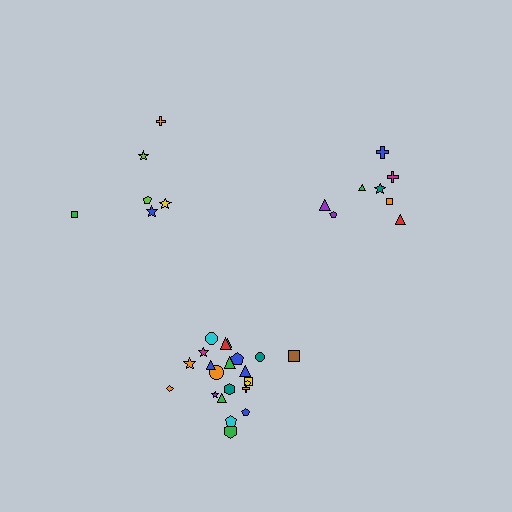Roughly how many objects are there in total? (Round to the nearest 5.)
Roughly 35 objects in total.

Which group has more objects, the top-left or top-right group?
The top-right group.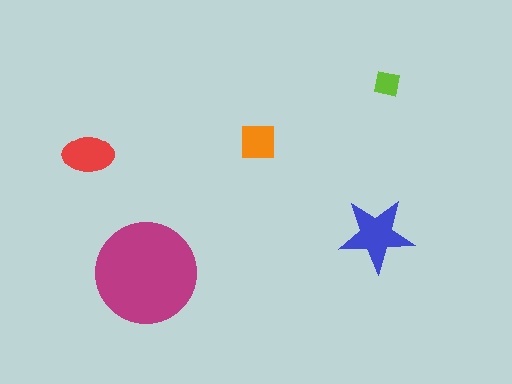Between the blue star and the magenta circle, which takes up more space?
The magenta circle.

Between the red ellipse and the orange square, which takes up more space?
The red ellipse.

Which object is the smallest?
The lime square.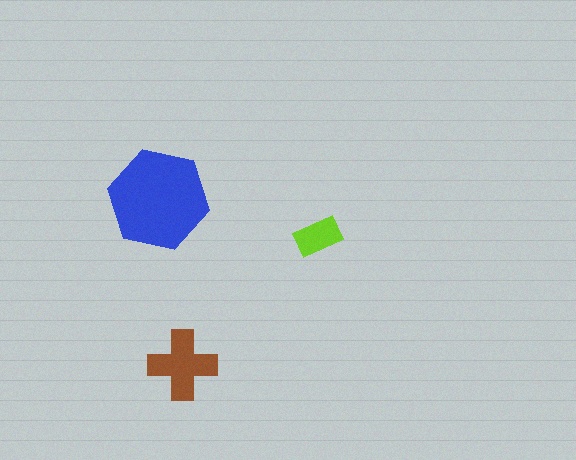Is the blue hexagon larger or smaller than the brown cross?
Larger.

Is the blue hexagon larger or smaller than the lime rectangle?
Larger.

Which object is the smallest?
The lime rectangle.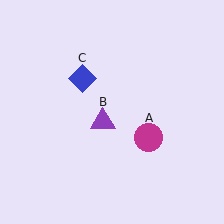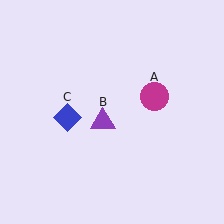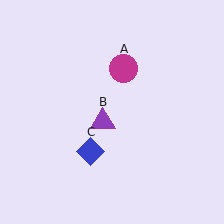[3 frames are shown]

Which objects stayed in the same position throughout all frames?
Purple triangle (object B) remained stationary.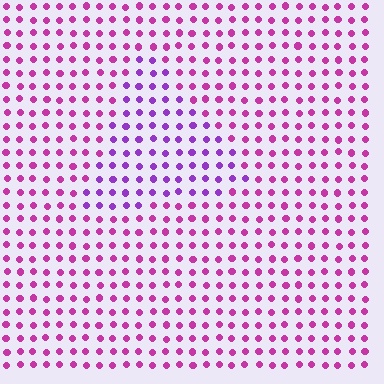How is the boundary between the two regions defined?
The boundary is defined purely by a slight shift in hue (about 34 degrees). Spacing, size, and orientation are identical on both sides.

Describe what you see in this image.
The image is filled with small magenta elements in a uniform arrangement. A triangle-shaped region is visible where the elements are tinted to a slightly different hue, forming a subtle color boundary.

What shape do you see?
I see a triangle.